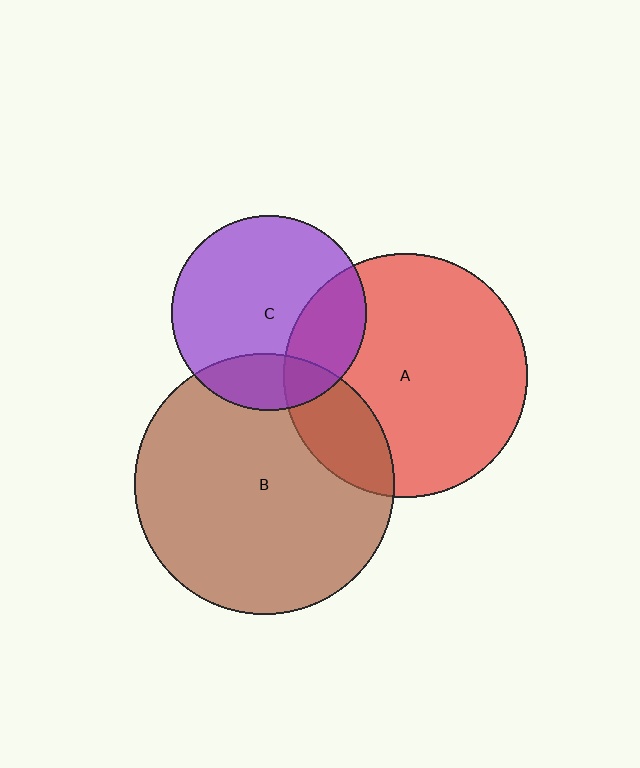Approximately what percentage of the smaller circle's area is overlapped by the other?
Approximately 25%.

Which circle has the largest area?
Circle B (brown).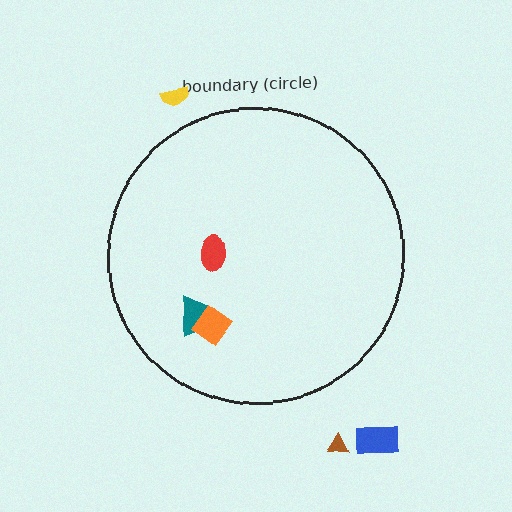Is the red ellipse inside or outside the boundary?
Inside.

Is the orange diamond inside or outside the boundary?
Inside.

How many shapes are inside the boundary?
3 inside, 3 outside.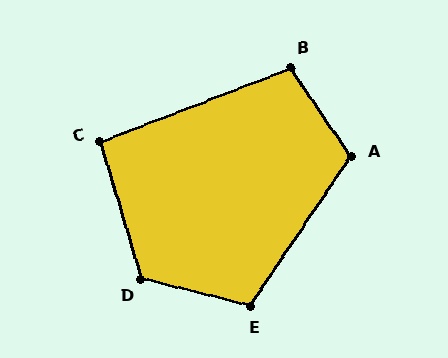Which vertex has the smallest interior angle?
C, at approximately 94 degrees.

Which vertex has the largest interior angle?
D, at approximately 121 degrees.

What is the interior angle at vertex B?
Approximately 103 degrees (obtuse).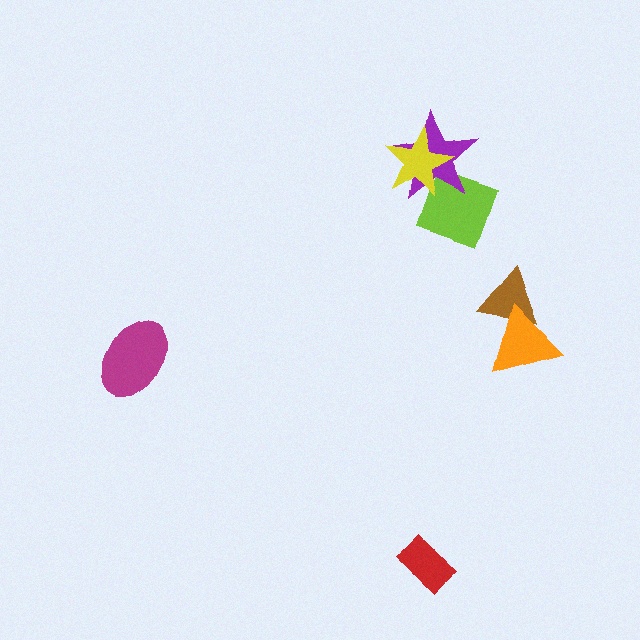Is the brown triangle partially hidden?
Yes, it is partially covered by another shape.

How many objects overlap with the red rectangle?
0 objects overlap with the red rectangle.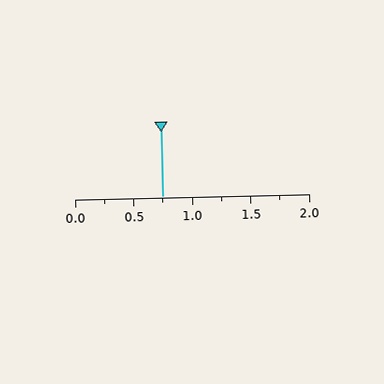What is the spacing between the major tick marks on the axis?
The major ticks are spaced 0.5 apart.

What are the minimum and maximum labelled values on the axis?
The axis runs from 0.0 to 2.0.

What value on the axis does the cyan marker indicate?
The marker indicates approximately 0.75.